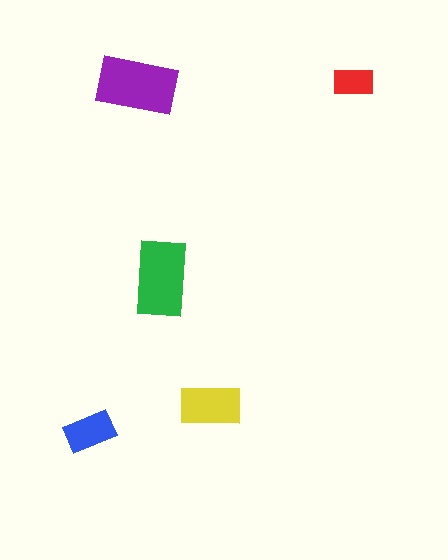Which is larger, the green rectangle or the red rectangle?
The green one.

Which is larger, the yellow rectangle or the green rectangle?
The green one.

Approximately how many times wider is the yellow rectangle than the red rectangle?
About 1.5 times wider.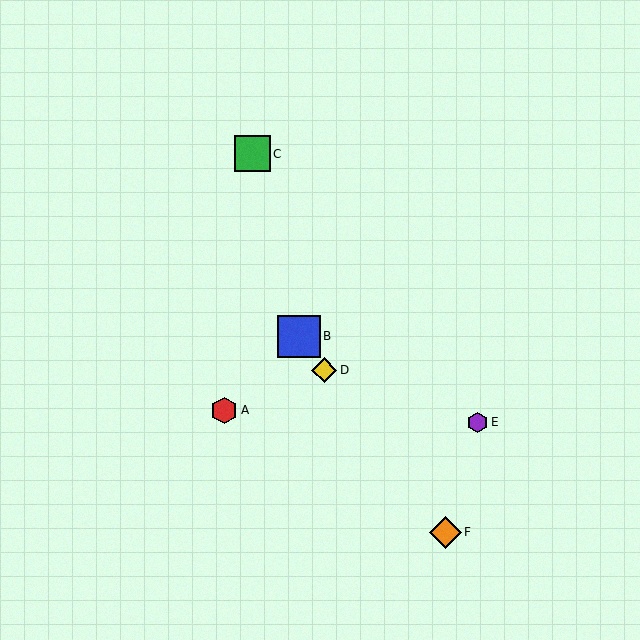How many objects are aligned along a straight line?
3 objects (B, D, F) are aligned along a straight line.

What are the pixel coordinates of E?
Object E is at (477, 422).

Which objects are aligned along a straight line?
Objects B, D, F are aligned along a straight line.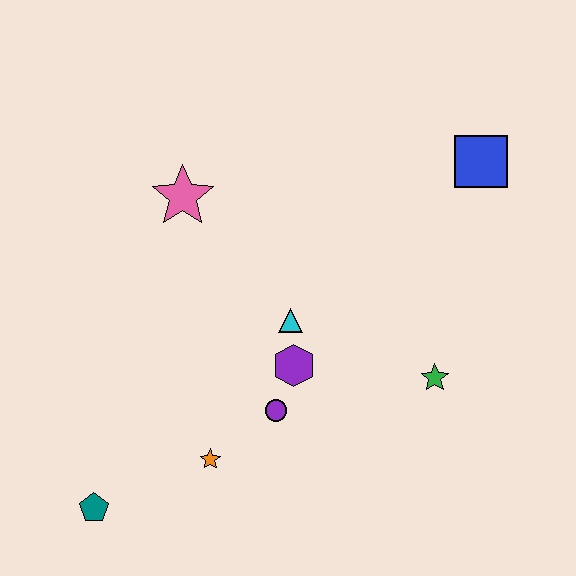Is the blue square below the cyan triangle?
No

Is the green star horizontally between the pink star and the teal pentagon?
No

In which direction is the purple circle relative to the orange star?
The purple circle is to the right of the orange star.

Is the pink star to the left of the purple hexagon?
Yes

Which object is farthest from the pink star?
The teal pentagon is farthest from the pink star.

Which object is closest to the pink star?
The cyan triangle is closest to the pink star.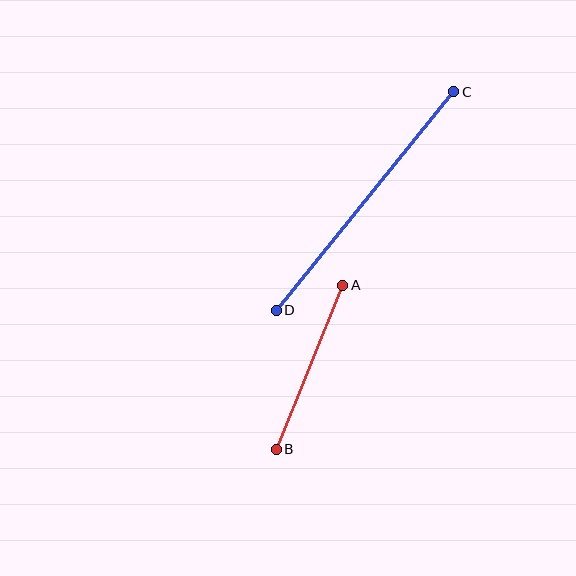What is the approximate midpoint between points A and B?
The midpoint is at approximately (310, 367) pixels.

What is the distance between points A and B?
The distance is approximately 177 pixels.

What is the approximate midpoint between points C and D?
The midpoint is at approximately (365, 201) pixels.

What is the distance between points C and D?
The distance is approximately 281 pixels.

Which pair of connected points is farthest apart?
Points C and D are farthest apart.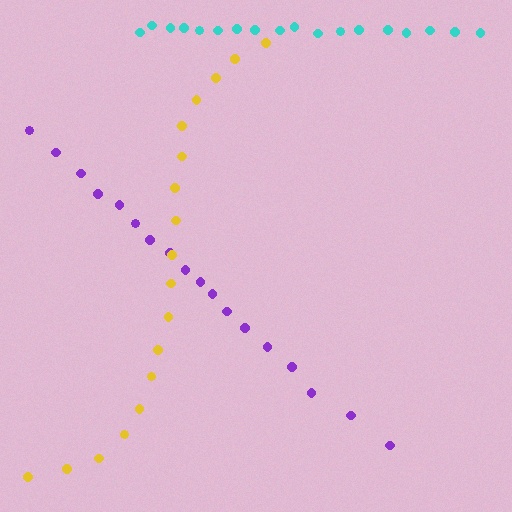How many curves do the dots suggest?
There are 3 distinct paths.